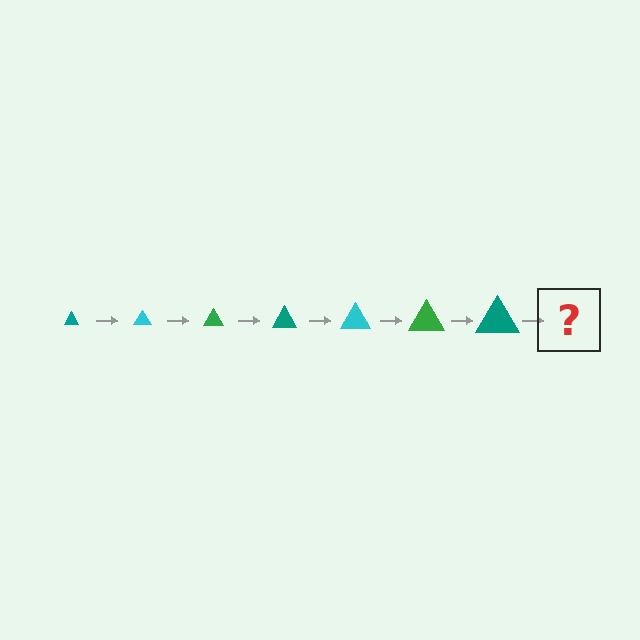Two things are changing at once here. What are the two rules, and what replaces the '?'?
The two rules are that the triangle grows larger each step and the color cycles through teal, cyan, and green. The '?' should be a cyan triangle, larger than the previous one.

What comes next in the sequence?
The next element should be a cyan triangle, larger than the previous one.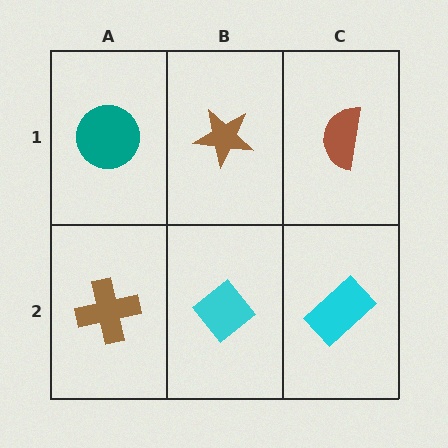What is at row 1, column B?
A brown star.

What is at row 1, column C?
A brown semicircle.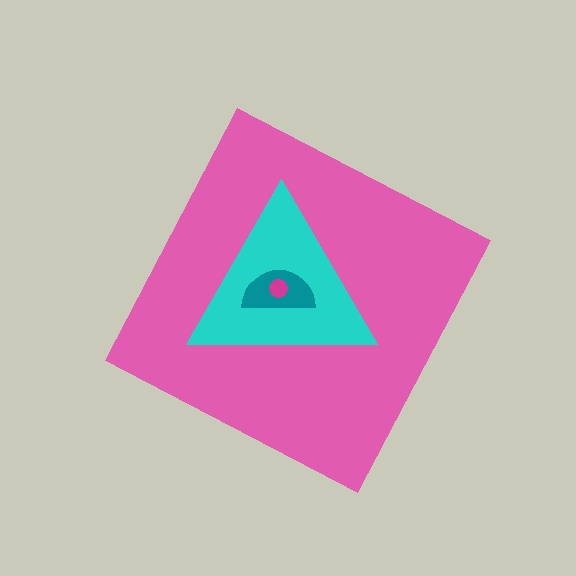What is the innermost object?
The magenta circle.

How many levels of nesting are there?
4.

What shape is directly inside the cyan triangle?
The teal semicircle.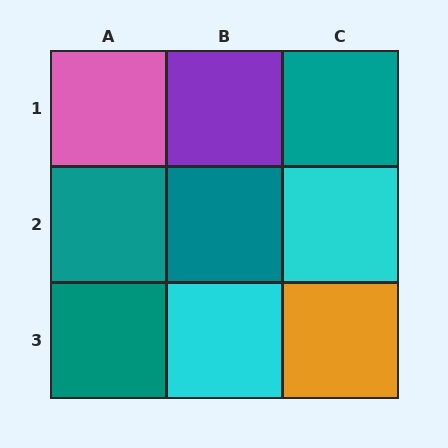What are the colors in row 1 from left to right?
Pink, purple, teal.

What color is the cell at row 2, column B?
Teal.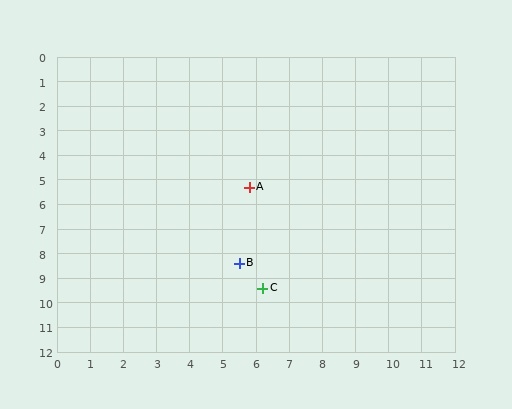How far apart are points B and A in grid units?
Points B and A are about 3.1 grid units apart.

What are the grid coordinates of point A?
Point A is at approximately (5.8, 5.3).